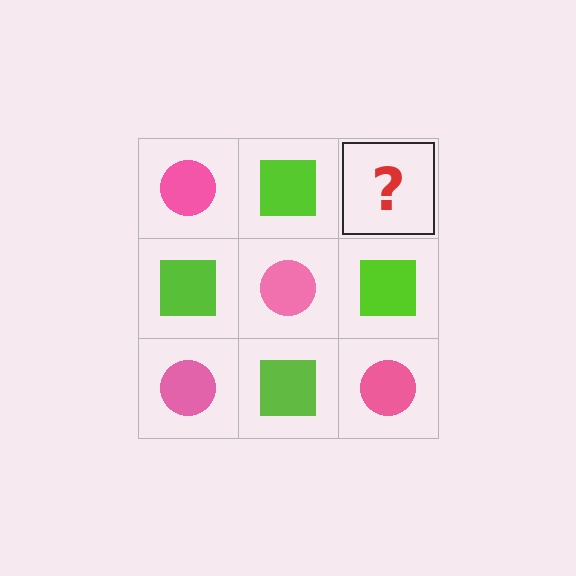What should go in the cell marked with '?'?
The missing cell should contain a pink circle.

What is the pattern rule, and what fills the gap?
The rule is that it alternates pink circle and lime square in a checkerboard pattern. The gap should be filled with a pink circle.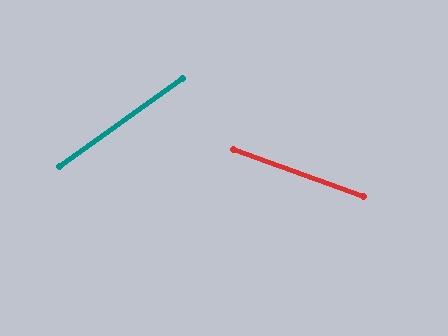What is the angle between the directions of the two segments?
Approximately 55 degrees.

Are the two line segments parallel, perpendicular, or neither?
Neither parallel nor perpendicular — they differ by about 55°.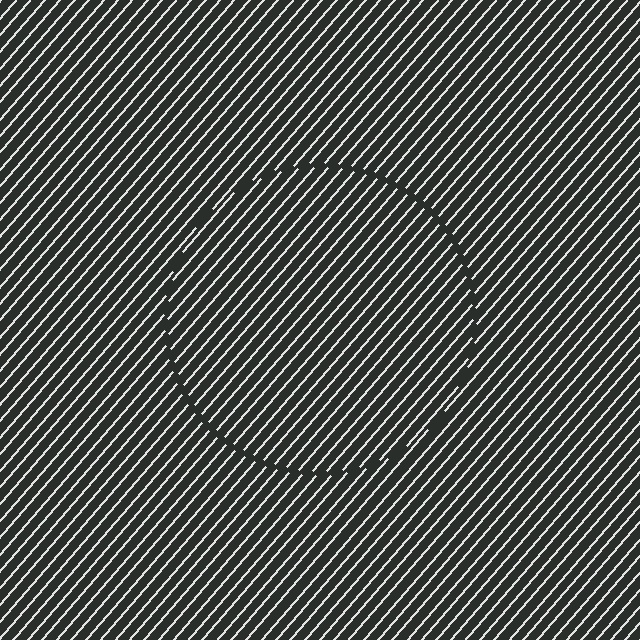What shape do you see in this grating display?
An illusory circle. The interior of the shape contains the same grating, shifted by half a period — the contour is defined by the phase discontinuity where line-ends from the inner and outer gratings abut.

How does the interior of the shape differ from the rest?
The interior of the shape contains the same grating, shifted by half a period — the contour is defined by the phase discontinuity where line-ends from the inner and outer gratings abut.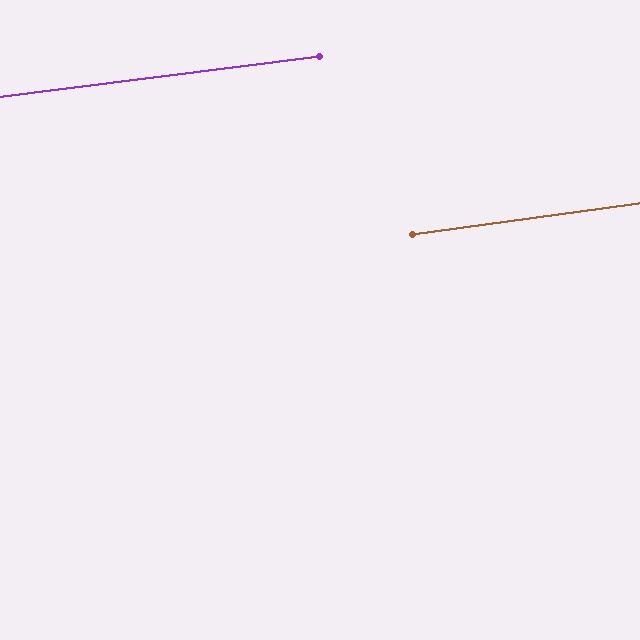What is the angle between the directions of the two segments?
Approximately 1 degree.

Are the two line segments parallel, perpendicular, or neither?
Parallel — their directions differ by only 0.6°.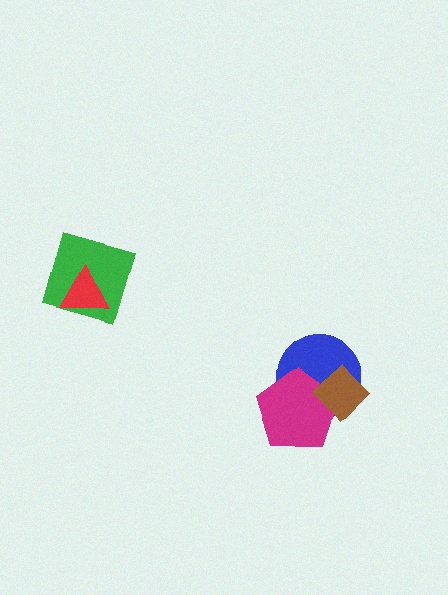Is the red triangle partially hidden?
No, no other shape covers it.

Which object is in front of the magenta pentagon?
The brown diamond is in front of the magenta pentagon.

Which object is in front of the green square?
The red triangle is in front of the green square.